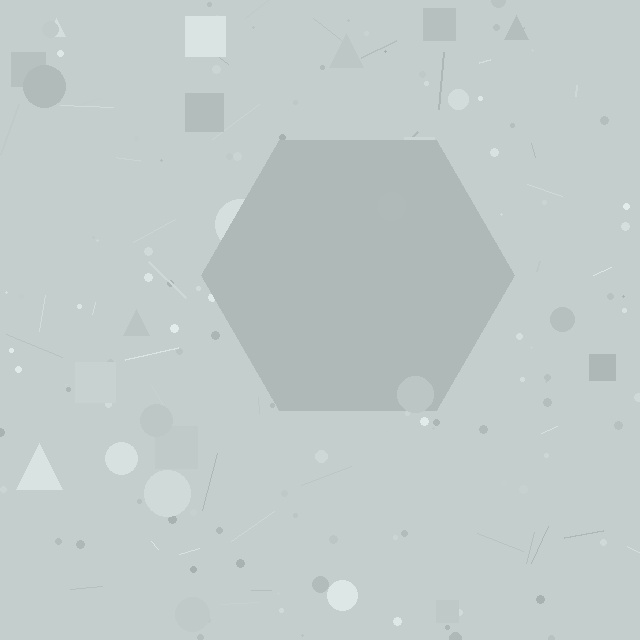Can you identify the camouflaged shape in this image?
The camouflaged shape is a hexagon.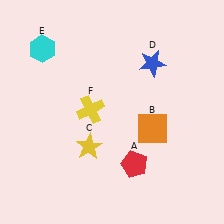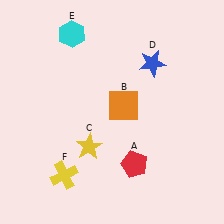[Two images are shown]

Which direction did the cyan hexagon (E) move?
The cyan hexagon (E) moved right.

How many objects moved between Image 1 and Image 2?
3 objects moved between the two images.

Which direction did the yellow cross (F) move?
The yellow cross (F) moved down.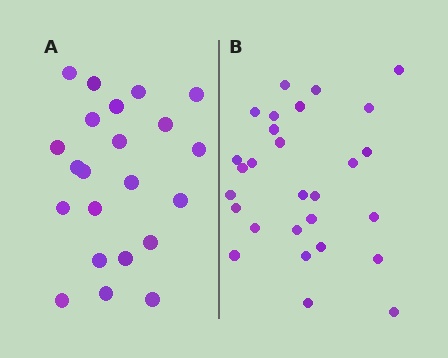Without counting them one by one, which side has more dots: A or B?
Region B (the right region) has more dots.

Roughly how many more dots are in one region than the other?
Region B has about 6 more dots than region A.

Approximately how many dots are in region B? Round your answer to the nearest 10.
About 30 dots. (The exact count is 28, which rounds to 30.)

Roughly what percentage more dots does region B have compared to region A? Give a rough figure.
About 25% more.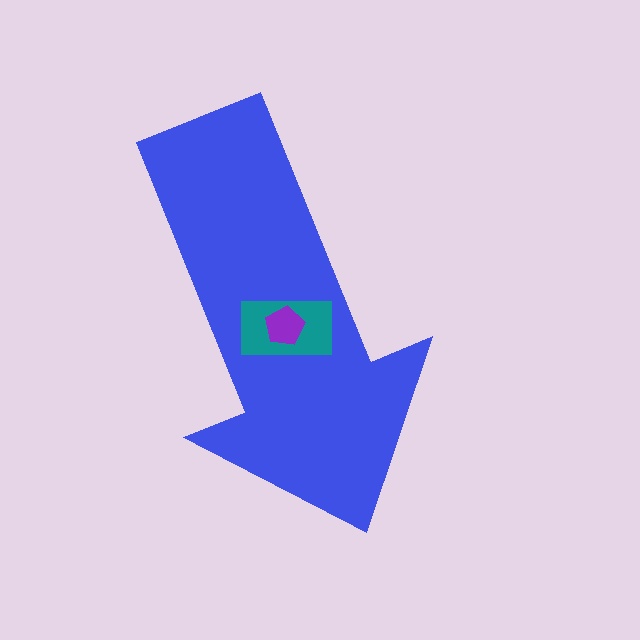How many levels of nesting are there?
3.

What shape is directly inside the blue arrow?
The teal rectangle.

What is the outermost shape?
The blue arrow.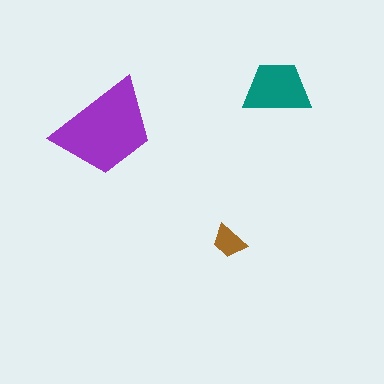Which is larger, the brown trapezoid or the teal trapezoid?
The teal one.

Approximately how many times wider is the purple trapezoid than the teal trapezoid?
About 1.5 times wider.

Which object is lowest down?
The brown trapezoid is bottommost.